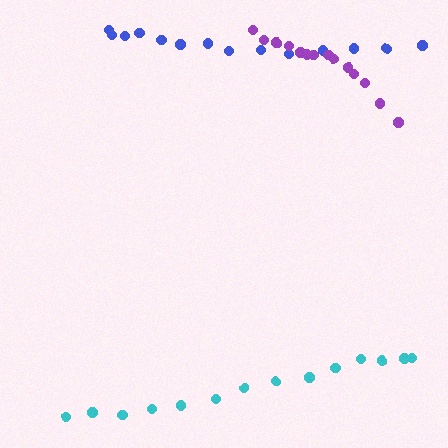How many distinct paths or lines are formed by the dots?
There are 3 distinct paths.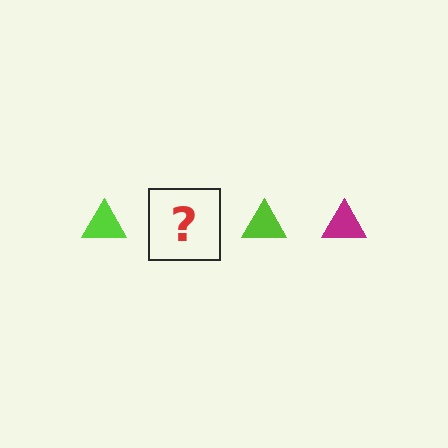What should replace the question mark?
The question mark should be replaced with a magenta triangle.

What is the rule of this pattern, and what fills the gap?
The rule is that the pattern cycles through lime, magenta triangles. The gap should be filled with a magenta triangle.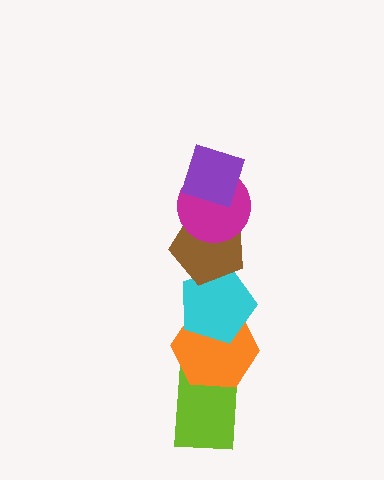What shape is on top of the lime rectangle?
The orange hexagon is on top of the lime rectangle.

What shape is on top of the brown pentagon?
The magenta circle is on top of the brown pentagon.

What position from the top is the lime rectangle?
The lime rectangle is 6th from the top.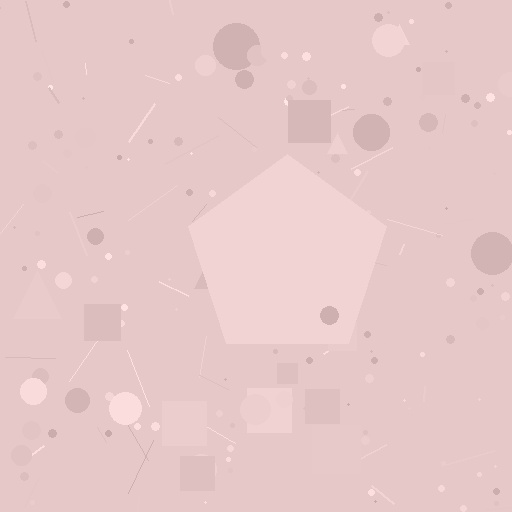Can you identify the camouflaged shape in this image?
The camouflaged shape is a pentagon.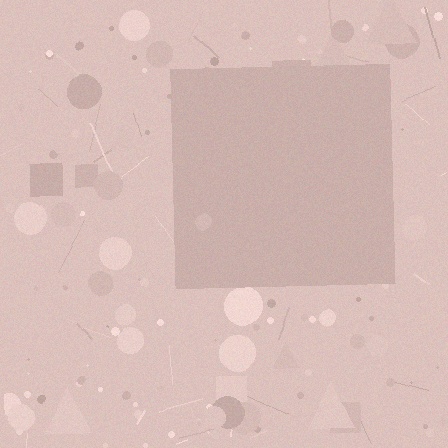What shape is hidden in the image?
A square is hidden in the image.